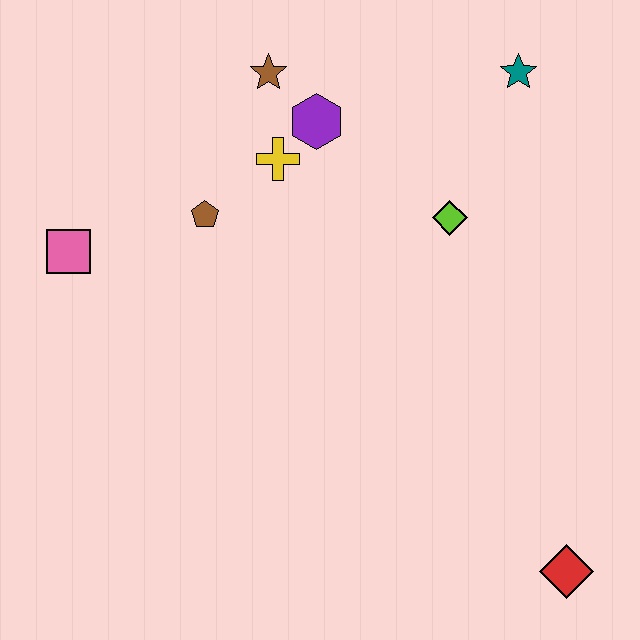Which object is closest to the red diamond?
The lime diamond is closest to the red diamond.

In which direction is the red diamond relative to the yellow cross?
The red diamond is below the yellow cross.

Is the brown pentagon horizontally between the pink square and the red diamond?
Yes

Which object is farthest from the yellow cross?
The red diamond is farthest from the yellow cross.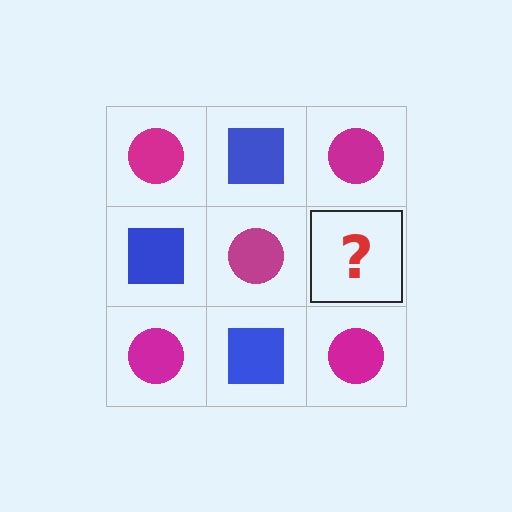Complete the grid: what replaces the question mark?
The question mark should be replaced with a blue square.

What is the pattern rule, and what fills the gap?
The rule is that it alternates magenta circle and blue square in a checkerboard pattern. The gap should be filled with a blue square.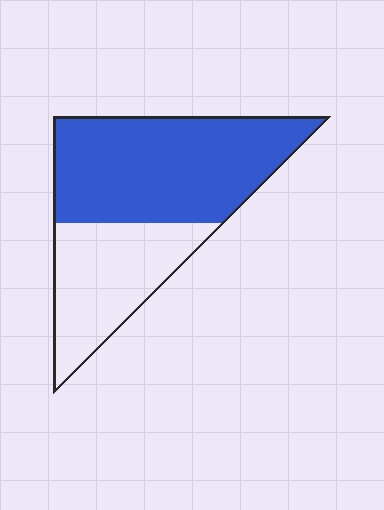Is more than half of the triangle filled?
Yes.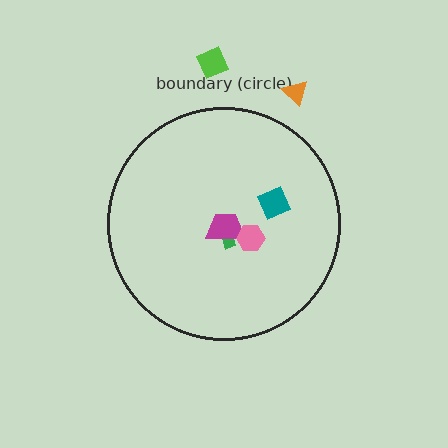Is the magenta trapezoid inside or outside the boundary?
Inside.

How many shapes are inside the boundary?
4 inside, 2 outside.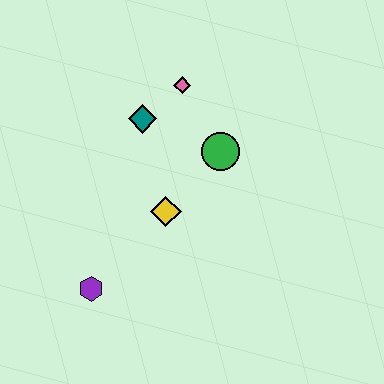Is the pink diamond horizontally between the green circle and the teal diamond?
Yes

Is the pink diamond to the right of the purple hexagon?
Yes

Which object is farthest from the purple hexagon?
The pink diamond is farthest from the purple hexagon.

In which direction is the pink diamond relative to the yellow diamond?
The pink diamond is above the yellow diamond.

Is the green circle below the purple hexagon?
No